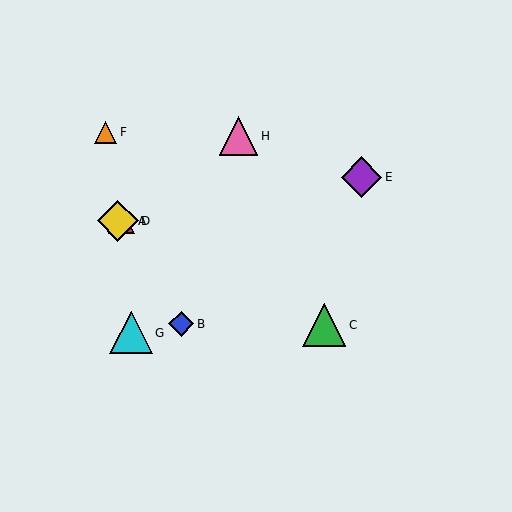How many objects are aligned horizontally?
2 objects (A, D) are aligned horizontally.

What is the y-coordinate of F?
Object F is at y≈132.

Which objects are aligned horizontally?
Objects A, D are aligned horizontally.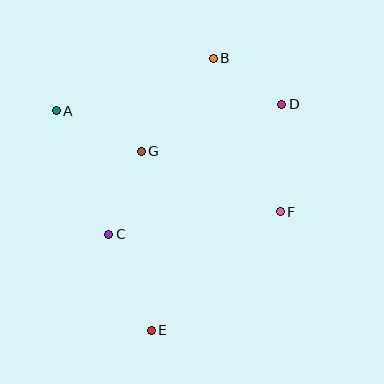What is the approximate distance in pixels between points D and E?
The distance between D and E is approximately 261 pixels.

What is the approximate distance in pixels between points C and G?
The distance between C and G is approximately 89 pixels.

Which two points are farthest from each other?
Points B and E are farthest from each other.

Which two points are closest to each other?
Points B and D are closest to each other.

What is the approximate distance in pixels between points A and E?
The distance between A and E is approximately 239 pixels.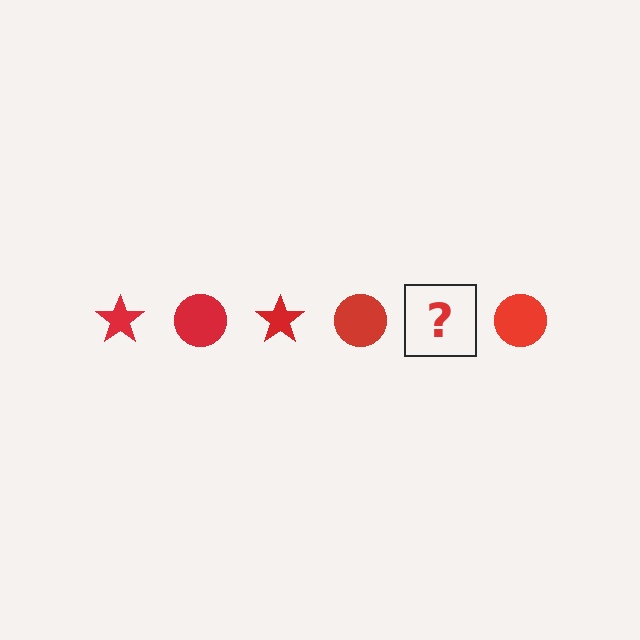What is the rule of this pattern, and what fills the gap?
The rule is that the pattern cycles through star, circle shapes in red. The gap should be filled with a red star.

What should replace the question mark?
The question mark should be replaced with a red star.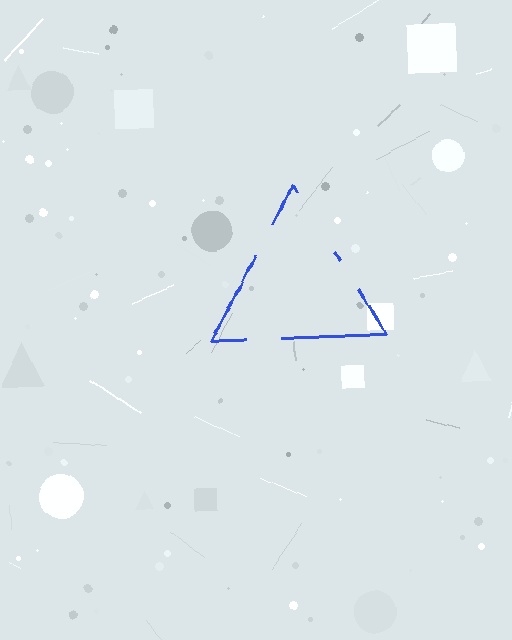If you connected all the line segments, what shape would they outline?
They would outline a triangle.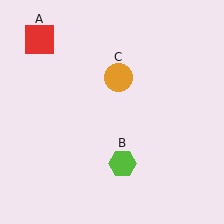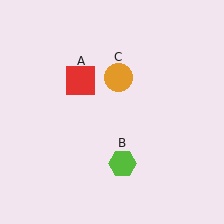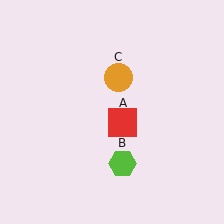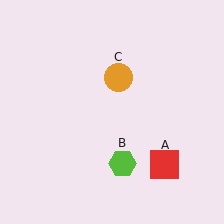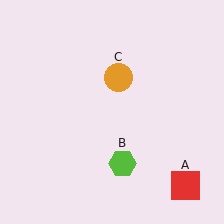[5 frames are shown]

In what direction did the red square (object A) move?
The red square (object A) moved down and to the right.